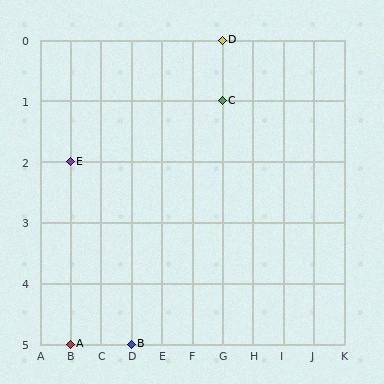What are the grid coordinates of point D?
Point D is at grid coordinates (G, 0).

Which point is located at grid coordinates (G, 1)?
Point C is at (G, 1).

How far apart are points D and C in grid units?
Points D and C are 1 row apart.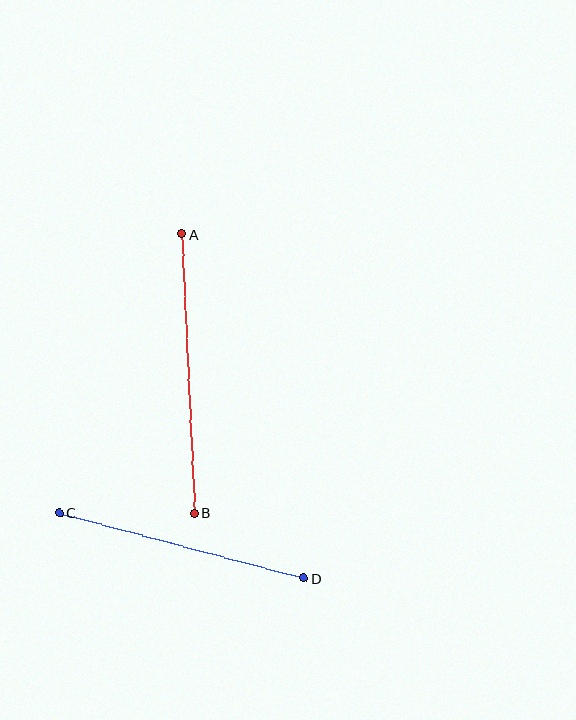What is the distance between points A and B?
The distance is approximately 280 pixels.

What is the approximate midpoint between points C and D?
The midpoint is at approximately (181, 546) pixels.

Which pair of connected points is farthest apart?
Points A and B are farthest apart.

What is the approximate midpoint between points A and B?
The midpoint is at approximately (188, 374) pixels.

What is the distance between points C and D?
The distance is approximately 253 pixels.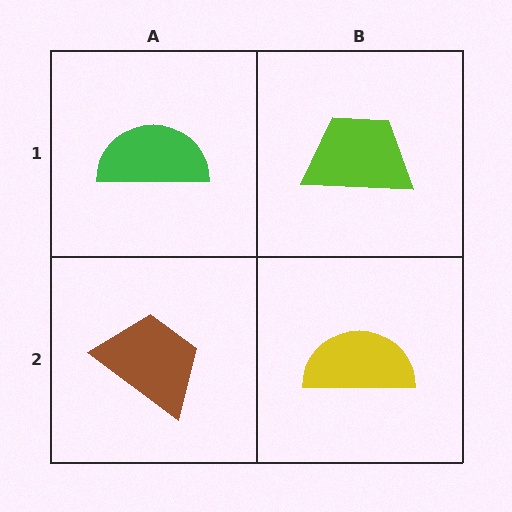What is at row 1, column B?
A lime trapezoid.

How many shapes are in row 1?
2 shapes.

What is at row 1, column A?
A green semicircle.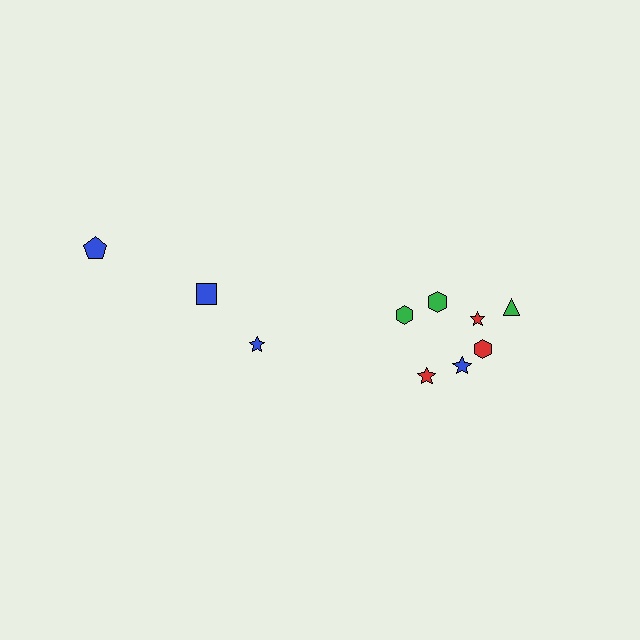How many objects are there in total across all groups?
There are 10 objects.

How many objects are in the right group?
There are 7 objects.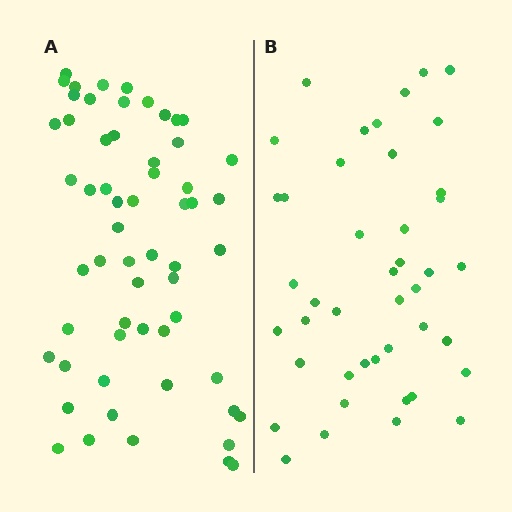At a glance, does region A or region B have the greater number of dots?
Region A (the left region) has more dots.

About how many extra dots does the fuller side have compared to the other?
Region A has approximately 15 more dots than region B.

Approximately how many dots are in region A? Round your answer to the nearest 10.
About 60 dots. (The exact count is 59, which rounds to 60.)